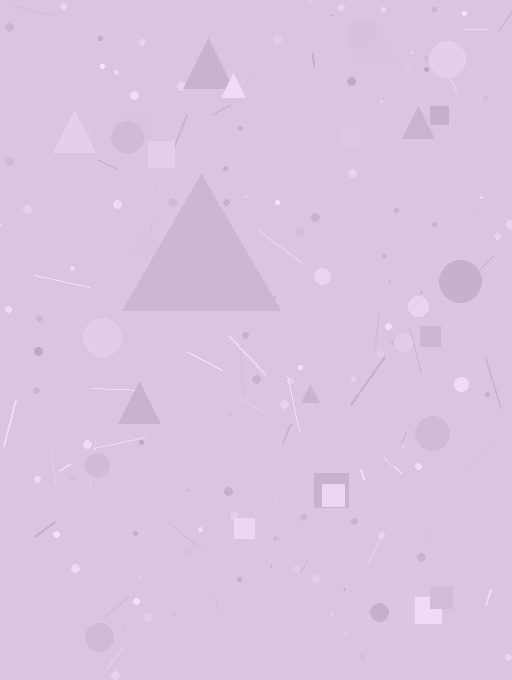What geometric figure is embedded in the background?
A triangle is embedded in the background.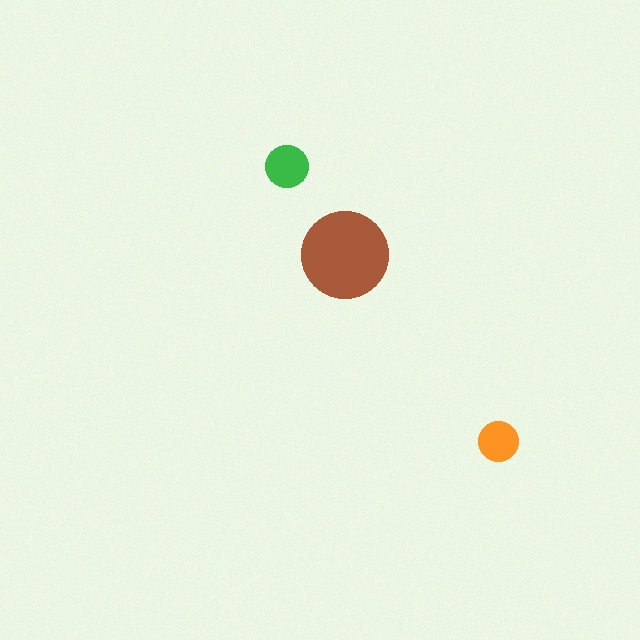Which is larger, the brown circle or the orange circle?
The brown one.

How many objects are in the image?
There are 3 objects in the image.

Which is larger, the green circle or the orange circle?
The green one.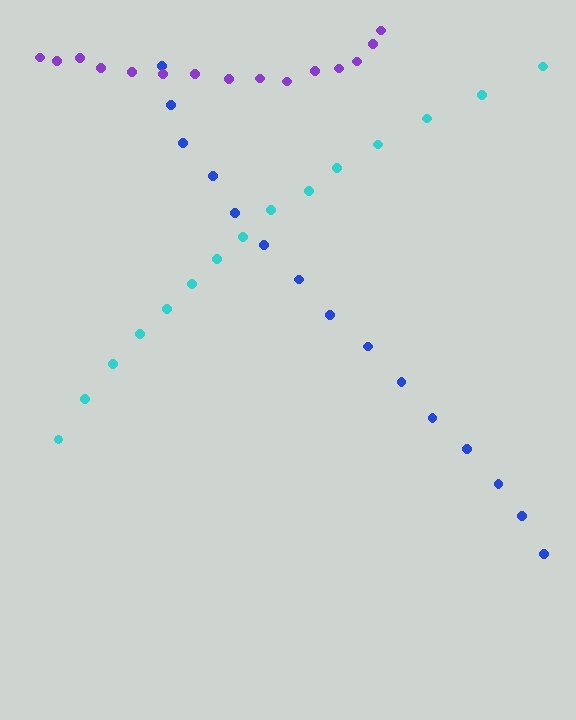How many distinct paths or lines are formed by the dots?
There are 3 distinct paths.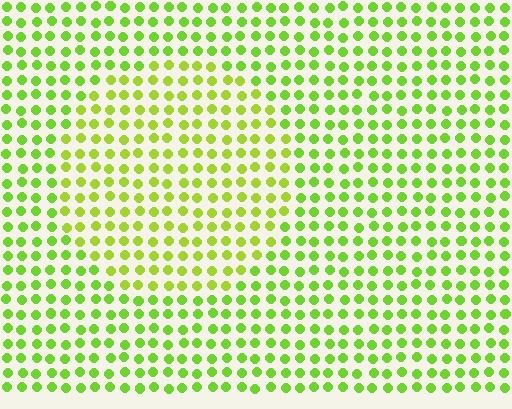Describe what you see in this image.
The image is filled with small lime elements in a uniform arrangement. A circle-shaped region is visible where the elements are tinted to a slightly different hue, forming a subtle color boundary.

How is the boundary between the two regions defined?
The boundary is defined purely by a slight shift in hue (about 19 degrees). Spacing, size, and orientation are identical on both sides.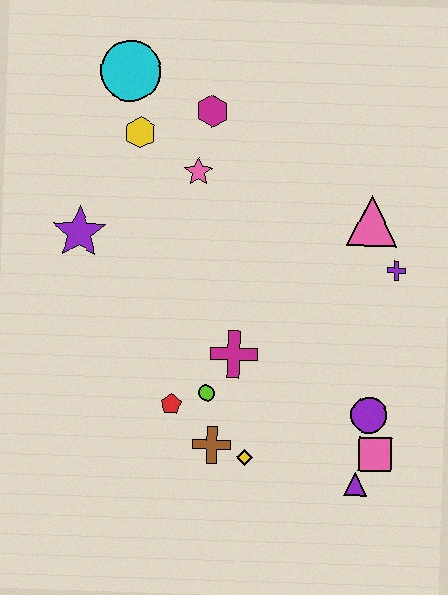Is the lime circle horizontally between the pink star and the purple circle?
Yes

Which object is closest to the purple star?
The yellow hexagon is closest to the purple star.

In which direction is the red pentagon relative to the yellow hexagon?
The red pentagon is below the yellow hexagon.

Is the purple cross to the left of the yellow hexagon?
No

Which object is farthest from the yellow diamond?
The cyan circle is farthest from the yellow diamond.